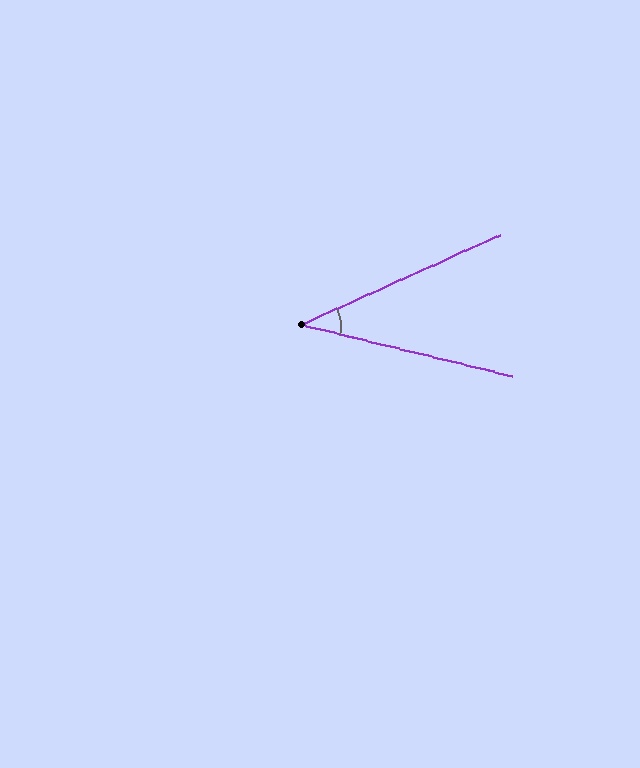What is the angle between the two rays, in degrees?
Approximately 38 degrees.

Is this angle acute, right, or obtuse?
It is acute.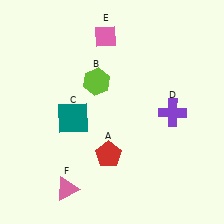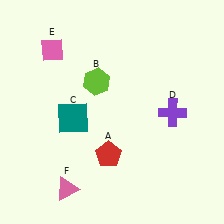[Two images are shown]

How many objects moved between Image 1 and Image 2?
1 object moved between the two images.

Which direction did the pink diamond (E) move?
The pink diamond (E) moved left.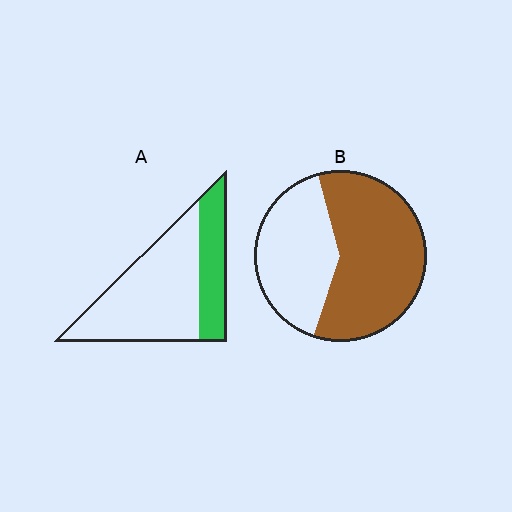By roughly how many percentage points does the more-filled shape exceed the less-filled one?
By roughly 30 percentage points (B over A).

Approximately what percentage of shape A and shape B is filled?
A is approximately 30% and B is approximately 60%.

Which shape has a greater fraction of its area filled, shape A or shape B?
Shape B.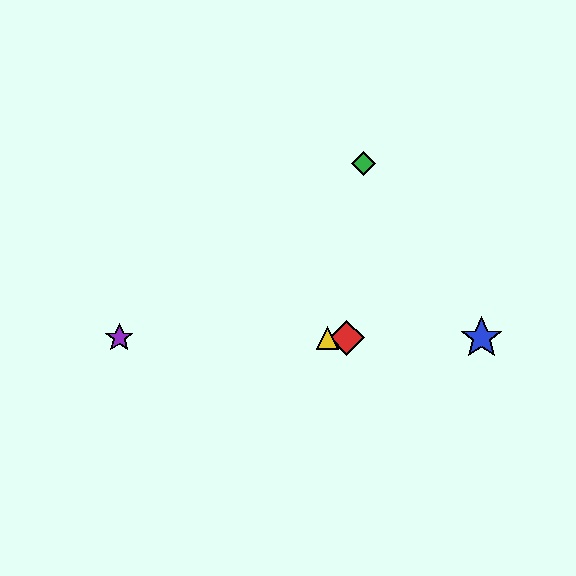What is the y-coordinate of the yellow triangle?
The yellow triangle is at y≈338.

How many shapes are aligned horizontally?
4 shapes (the red diamond, the blue star, the yellow triangle, the purple star) are aligned horizontally.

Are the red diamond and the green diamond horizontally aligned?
No, the red diamond is at y≈338 and the green diamond is at y≈163.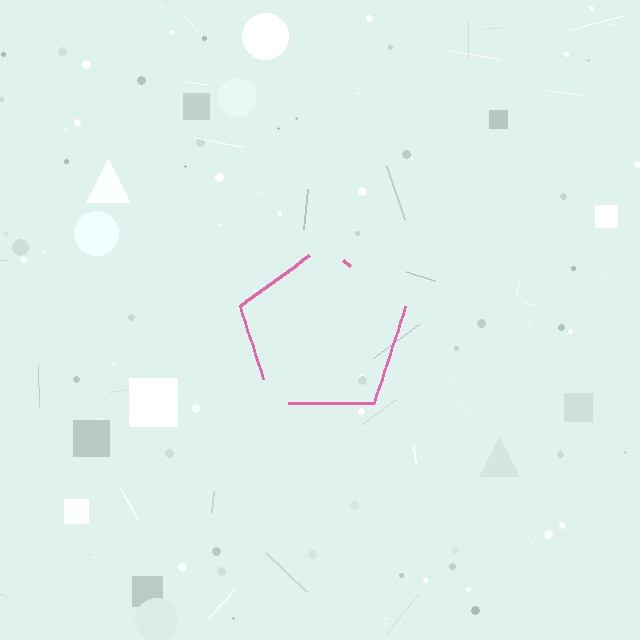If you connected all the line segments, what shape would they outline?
They would outline a pentagon.